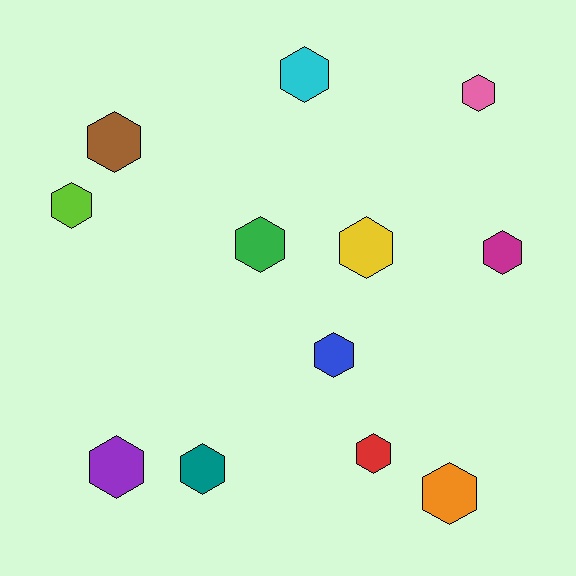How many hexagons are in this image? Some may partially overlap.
There are 12 hexagons.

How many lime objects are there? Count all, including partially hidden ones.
There is 1 lime object.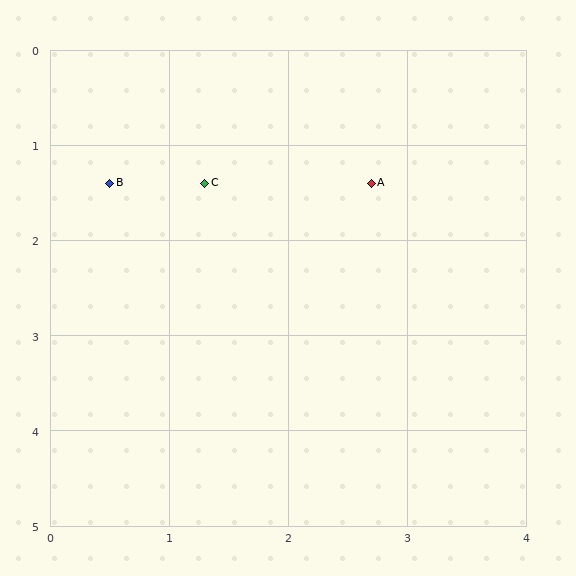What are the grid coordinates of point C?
Point C is at approximately (1.3, 1.4).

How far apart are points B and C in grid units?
Points B and C are about 0.8 grid units apart.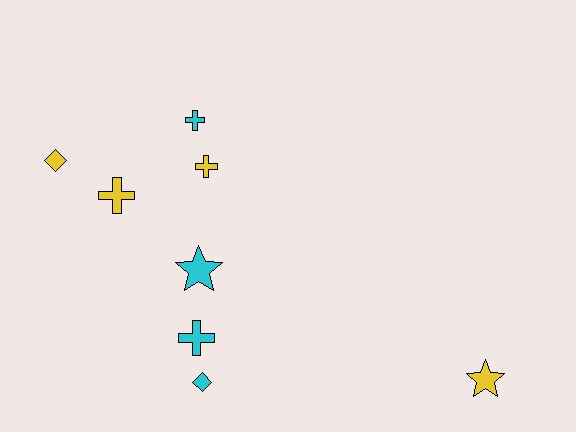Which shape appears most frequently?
Cross, with 4 objects.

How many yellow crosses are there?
There are 2 yellow crosses.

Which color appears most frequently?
Yellow, with 4 objects.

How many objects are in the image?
There are 8 objects.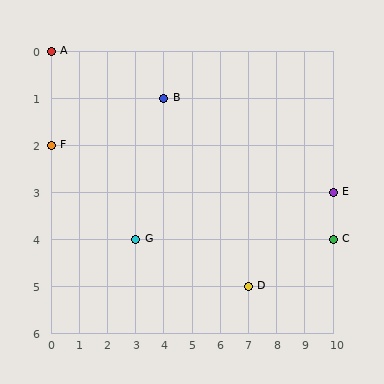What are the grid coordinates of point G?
Point G is at grid coordinates (3, 4).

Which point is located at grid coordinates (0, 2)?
Point F is at (0, 2).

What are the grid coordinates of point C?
Point C is at grid coordinates (10, 4).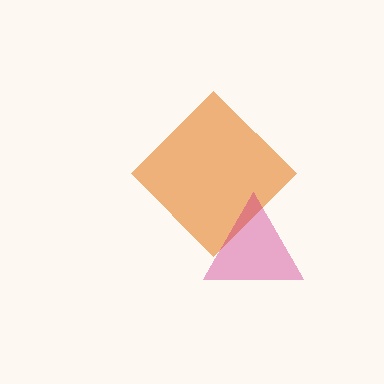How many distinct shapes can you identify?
There are 2 distinct shapes: an orange diamond, a magenta triangle.